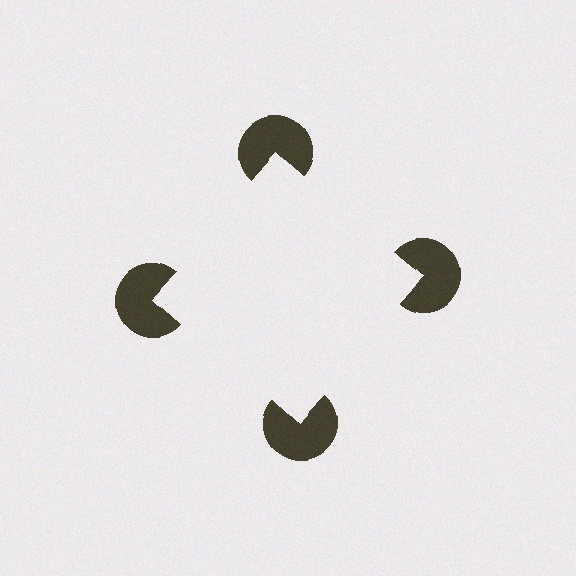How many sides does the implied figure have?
4 sides.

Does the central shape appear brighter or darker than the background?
It typically appears slightly brighter than the background, even though no actual brightness change is drawn.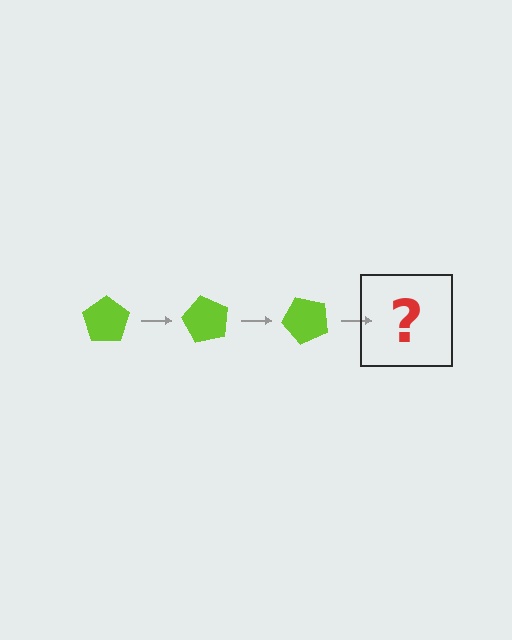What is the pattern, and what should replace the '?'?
The pattern is that the pentagon rotates 60 degrees each step. The '?' should be a lime pentagon rotated 180 degrees.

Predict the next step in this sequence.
The next step is a lime pentagon rotated 180 degrees.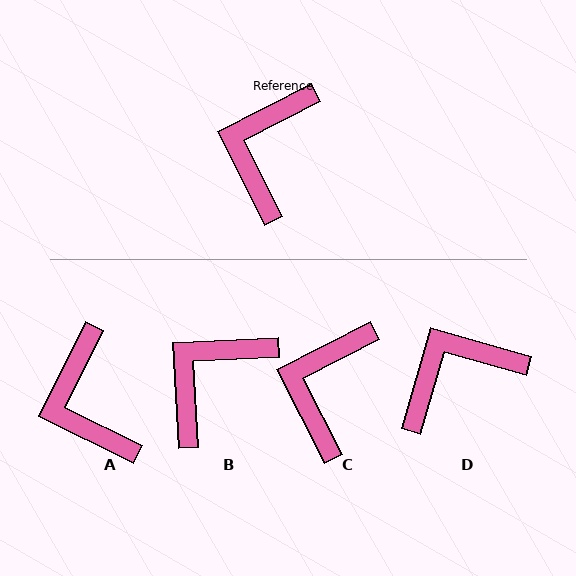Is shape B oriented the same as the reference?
No, it is off by about 24 degrees.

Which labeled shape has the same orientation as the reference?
C.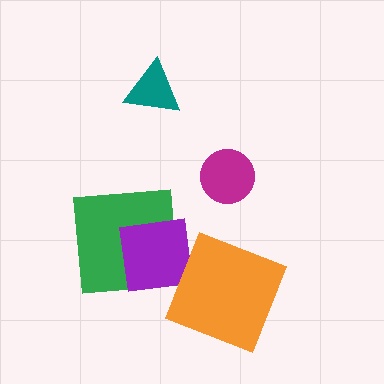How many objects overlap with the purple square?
2 objects overlap with the purple square.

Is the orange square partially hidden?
No, no other shape covers it.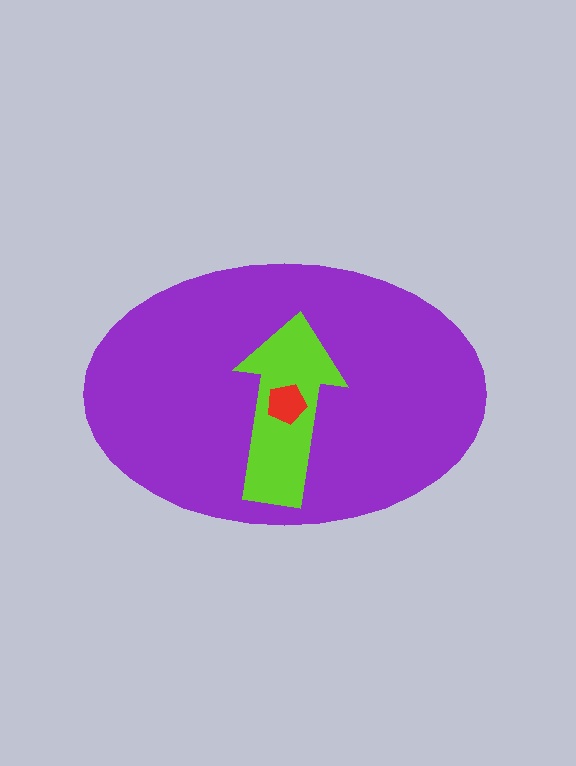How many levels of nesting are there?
3.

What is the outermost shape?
The purple ellipse.